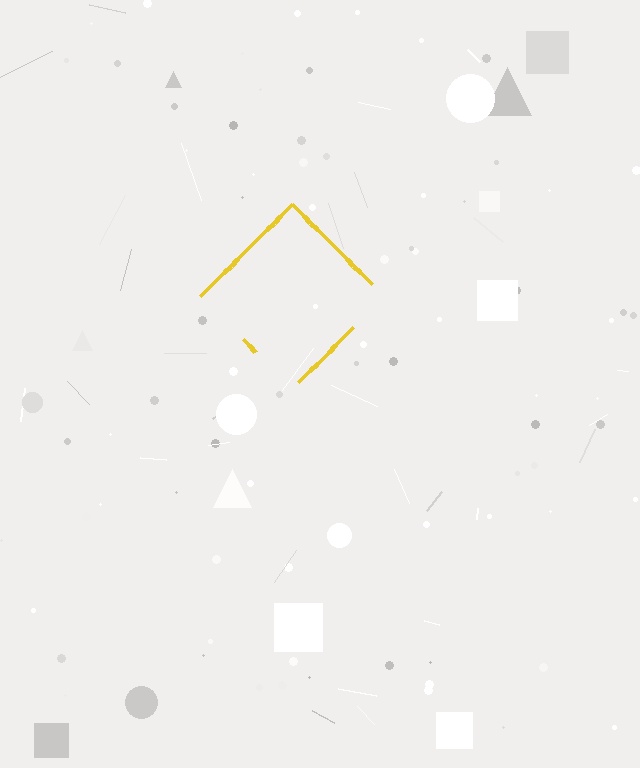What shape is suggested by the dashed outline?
The dashed outline suggests a diamond.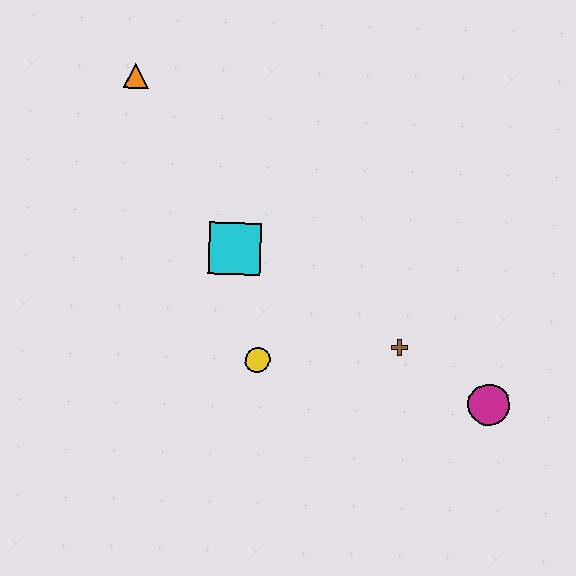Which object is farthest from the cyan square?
The magenta circle is farthest from the cyan square.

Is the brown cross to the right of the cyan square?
Yes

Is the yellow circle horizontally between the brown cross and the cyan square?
Yes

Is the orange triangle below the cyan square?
No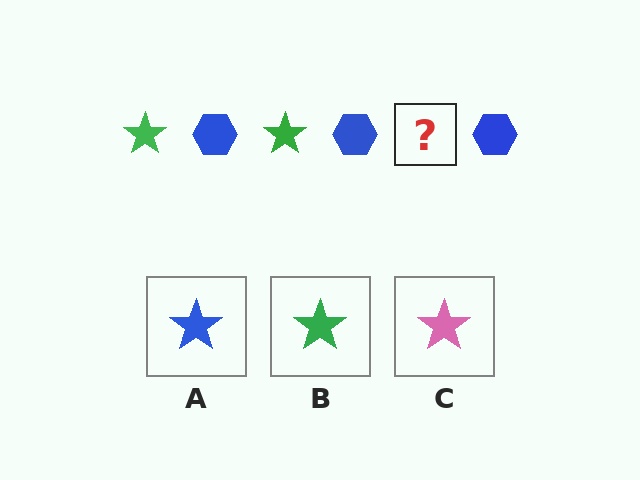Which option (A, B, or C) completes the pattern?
B.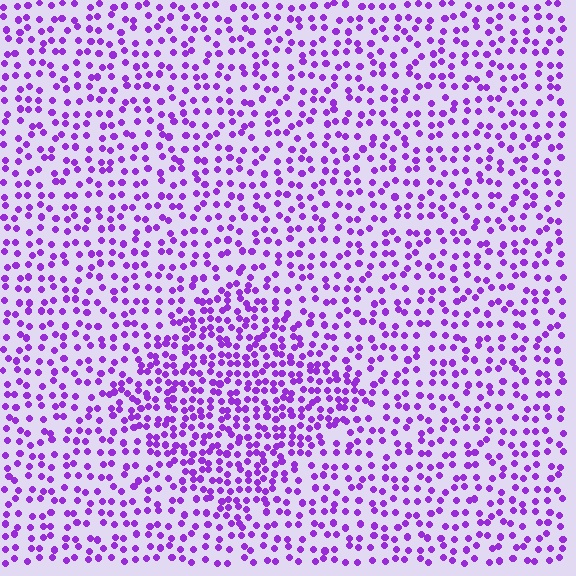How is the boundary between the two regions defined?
The boundary is defined by a change in element density (approximately 1.7x ratio). All elements are the same color, size, and shape.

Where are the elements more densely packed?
The elements are more densely packed inside the diamond boundary.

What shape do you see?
I see a diamond.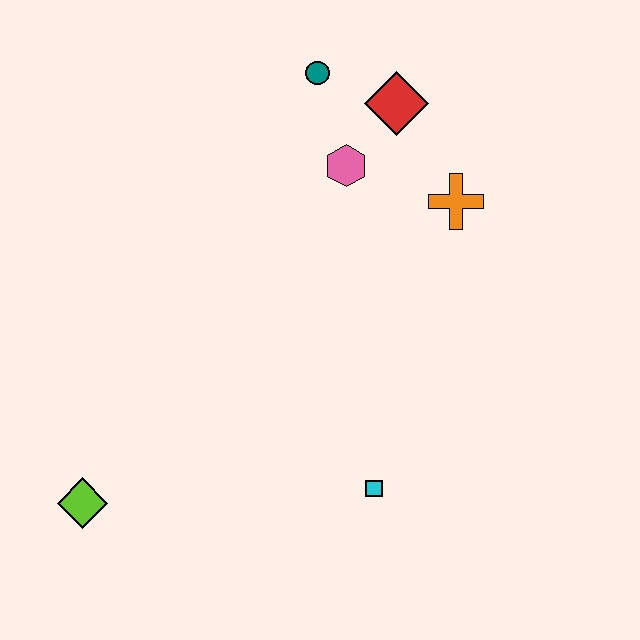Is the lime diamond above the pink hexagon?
No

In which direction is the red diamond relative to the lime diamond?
The red diamond is above the lime diamond.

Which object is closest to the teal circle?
The red diamond is closest to the teal circle.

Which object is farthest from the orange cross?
The lime diamond is farthest from the orange cross.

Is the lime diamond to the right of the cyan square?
No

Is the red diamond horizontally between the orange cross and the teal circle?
Yes